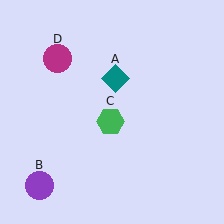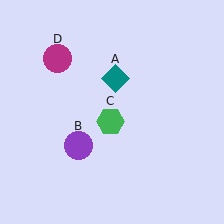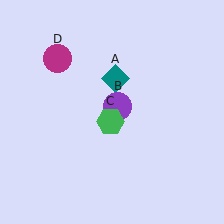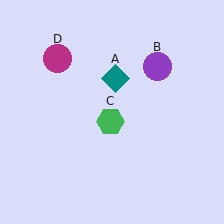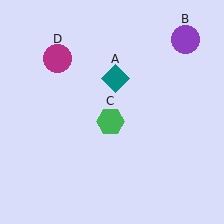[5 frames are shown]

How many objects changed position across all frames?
1 object changed position: purple circle (object B).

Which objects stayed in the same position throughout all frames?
Teal diamond (object A) and green hexagon (object C) and magenta circle (object D) remained stationary.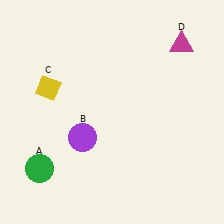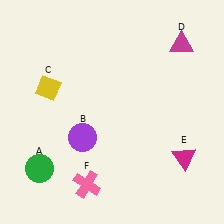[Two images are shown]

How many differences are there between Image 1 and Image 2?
There are 2 differences between the two images.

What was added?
A magenta triangle (E), a pink cross (F) were added in Image 2.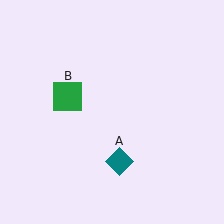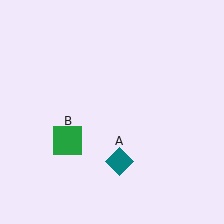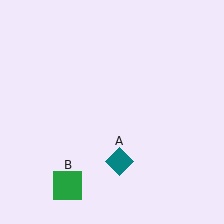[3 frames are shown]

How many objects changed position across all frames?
1 object changed position: green square (object B).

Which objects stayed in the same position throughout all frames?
Teal diamond (object A) remained stationary.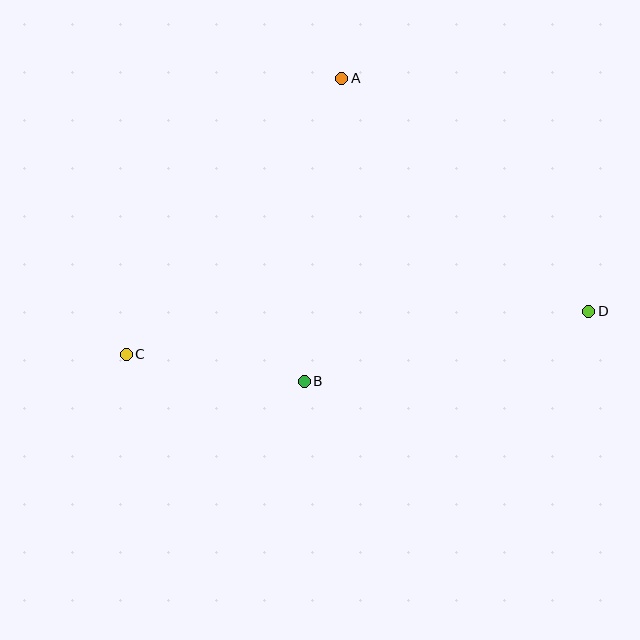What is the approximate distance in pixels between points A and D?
The distance between A and D is approximately 339 pixels.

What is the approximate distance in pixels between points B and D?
The distance between B and D is approximately 293 pixels.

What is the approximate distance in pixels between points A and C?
The distance between A and C is approximately 350 pixels.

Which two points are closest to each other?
Points B and C are closest to each other.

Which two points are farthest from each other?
Points C and D are farthest from each other.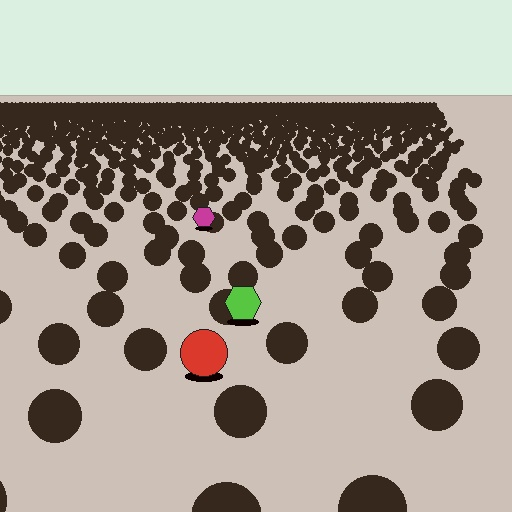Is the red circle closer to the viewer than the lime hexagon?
Yes. The red circle is closer — you can tell from the texture gradient: the ground texture is coarser near it.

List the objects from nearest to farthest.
From nearest to farthest: the red circle, the lime hexagon, the magenta hexagon.